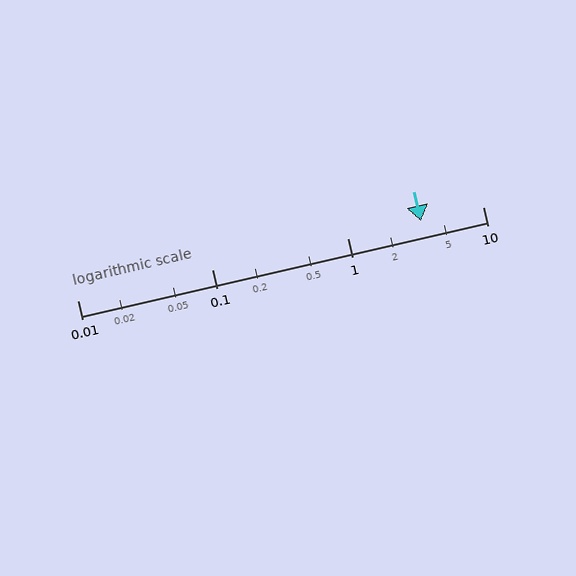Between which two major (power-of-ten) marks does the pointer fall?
The pointer is between 1 and 10.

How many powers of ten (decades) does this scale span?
The scale spans 3 decades, from 0.01 to 10.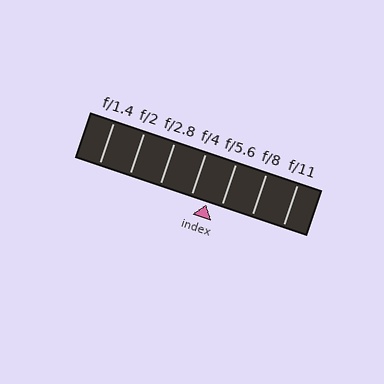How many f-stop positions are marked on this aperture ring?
There are 7 f-stop positions marked.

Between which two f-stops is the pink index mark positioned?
The index mark is between f/4 and f/5.6.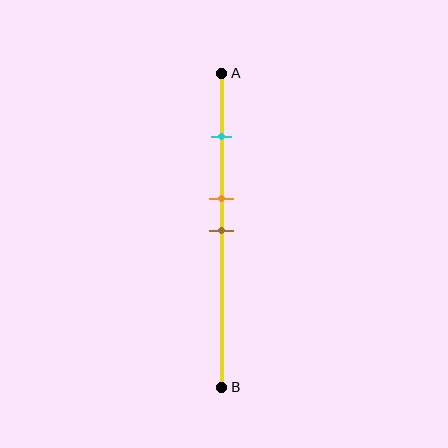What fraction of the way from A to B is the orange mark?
The orange mark is approximately 40% (0.4) of the way from A to B.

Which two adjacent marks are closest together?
The orange and brown marks are the closest adjacent pair.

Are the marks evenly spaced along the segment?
No, the marks are not evenly spaced.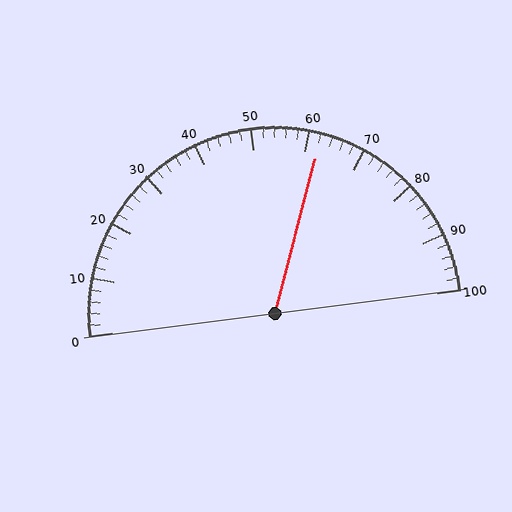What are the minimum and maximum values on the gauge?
The gauge ranges from 0 to 100.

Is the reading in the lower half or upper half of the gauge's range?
The reading is in the upper half of the range (0 to 100).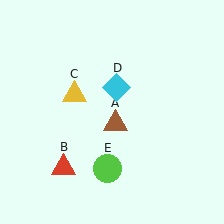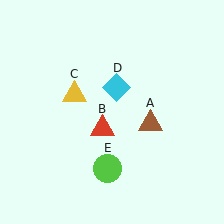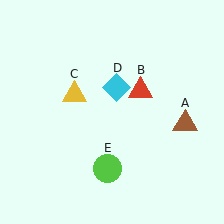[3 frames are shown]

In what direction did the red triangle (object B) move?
The red triangle (object B) moved up and to the right.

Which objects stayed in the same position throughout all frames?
Yellow triangle (object C) and cyan diamond (object D) and lime circle (object E) remained stationary.